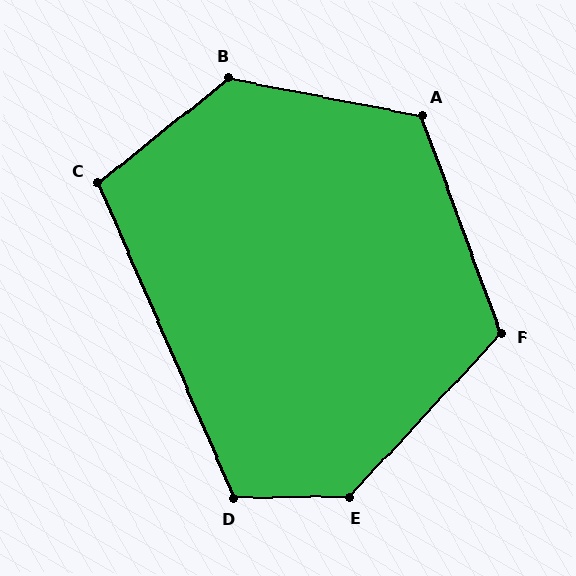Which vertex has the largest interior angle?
E, at approximately 134 degrees.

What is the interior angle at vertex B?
Approximately 131 degrees (obtuse).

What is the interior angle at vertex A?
Approximately 121 degrees (obtuse).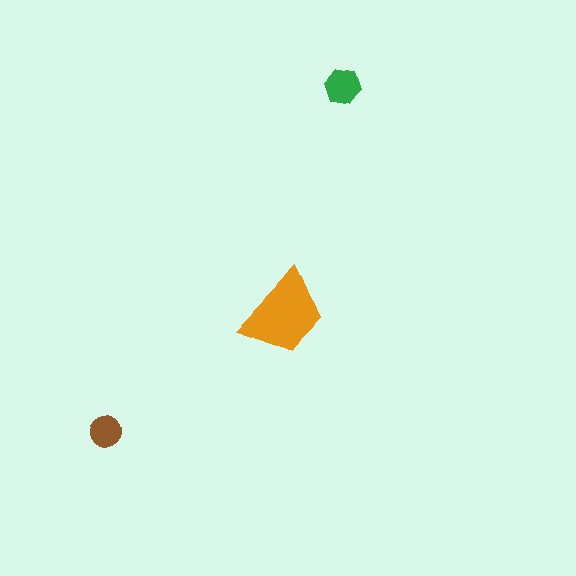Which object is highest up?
The green hexagon is topmost.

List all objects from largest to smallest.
The orange trapezoid, the green hexagon, the brown circle.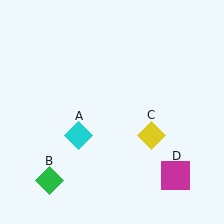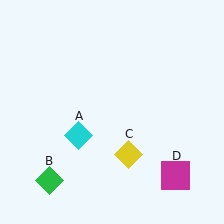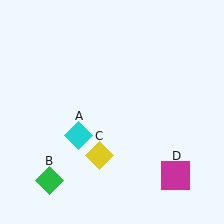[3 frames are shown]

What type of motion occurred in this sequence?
The yellow diamond (object C) rotated clockwise around the center of the scene.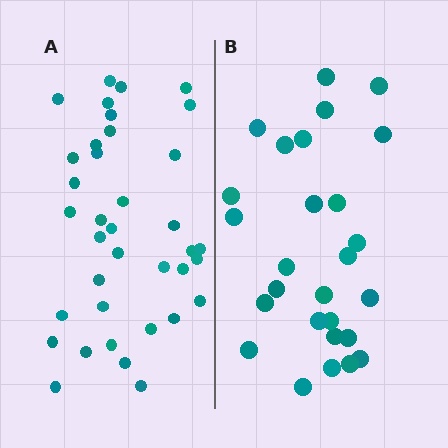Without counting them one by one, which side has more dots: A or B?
Region A (the left region) has more dots.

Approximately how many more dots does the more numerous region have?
Region A has roughly 10 or so more dots than region B.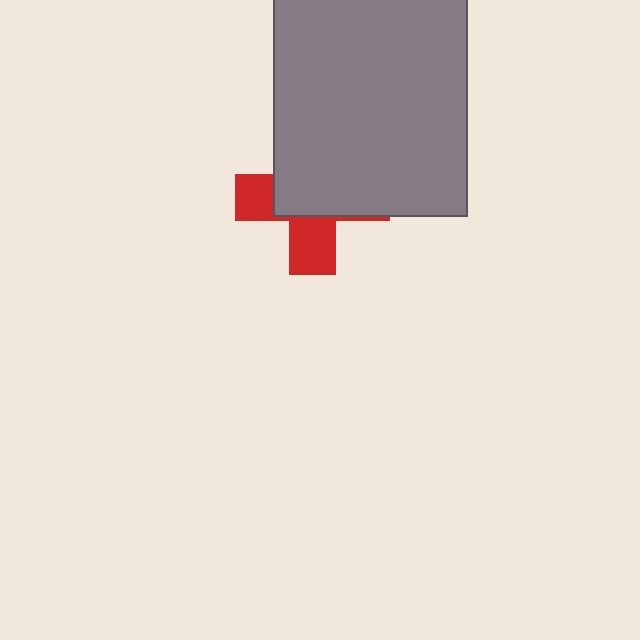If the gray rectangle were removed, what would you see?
You would see the complete red cross.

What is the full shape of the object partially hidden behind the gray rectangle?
The partially hidden object is a red cross.